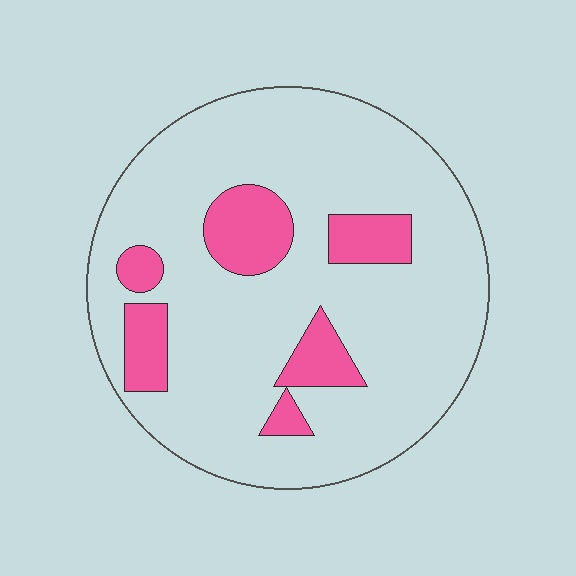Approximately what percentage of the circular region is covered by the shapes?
Approximately 15%.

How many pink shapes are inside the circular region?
6.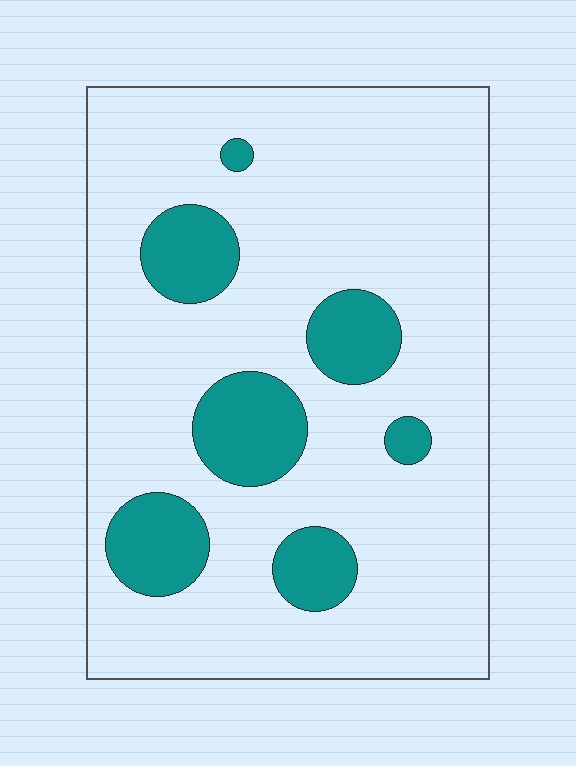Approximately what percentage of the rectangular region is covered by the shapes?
Approximately 20%.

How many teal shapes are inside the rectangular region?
7.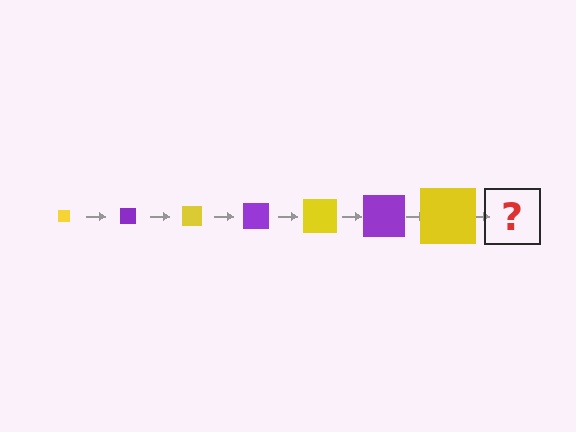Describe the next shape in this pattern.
It should be a purple square, larger than the previous one.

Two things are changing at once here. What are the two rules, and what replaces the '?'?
The two rules are that the square grows larger each step and the color cycles through yellow and purple. The '?' should be a purple square, larger than the previous one.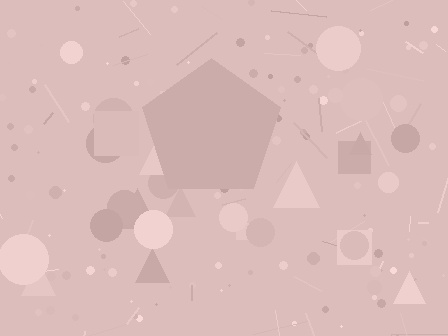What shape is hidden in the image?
A pentagon is hidden in the image.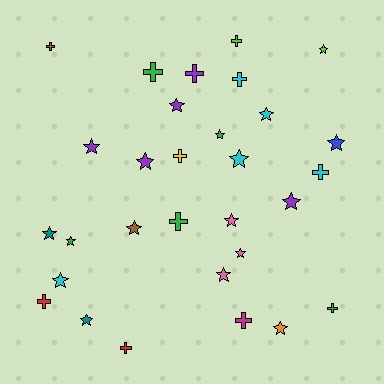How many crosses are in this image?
There are 12 crosses.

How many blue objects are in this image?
There is 1 blue object.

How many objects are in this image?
There are 30 objects.